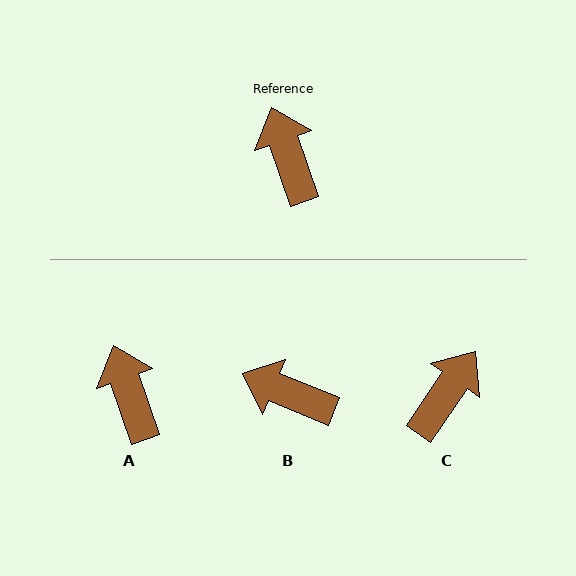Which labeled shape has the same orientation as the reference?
A.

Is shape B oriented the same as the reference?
No, it is off by about 49 degrees.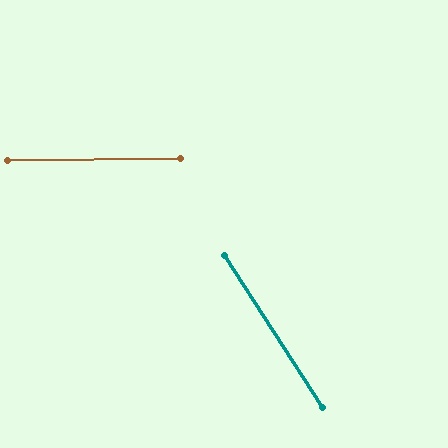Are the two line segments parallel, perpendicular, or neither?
Neither parallel nor perpendicular — they differ by about 58°.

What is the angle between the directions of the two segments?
Approximately 58 degrees.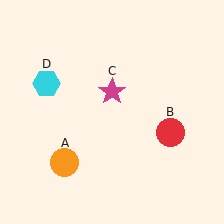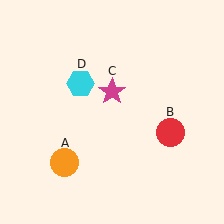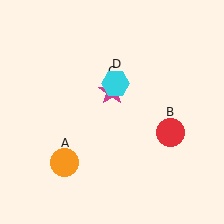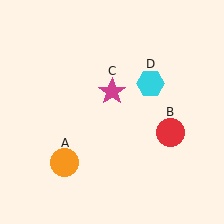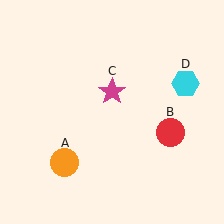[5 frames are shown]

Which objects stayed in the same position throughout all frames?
Orange circle (object A) and red circle (object B) and magenta star (object C) remained stationary.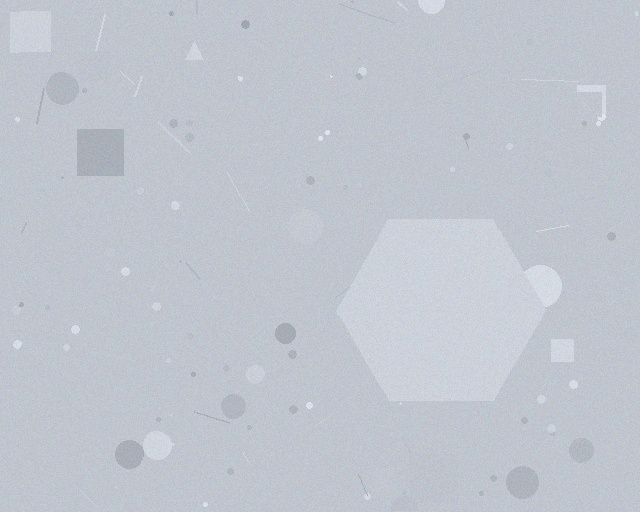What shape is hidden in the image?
A hexagon is hidden in the image.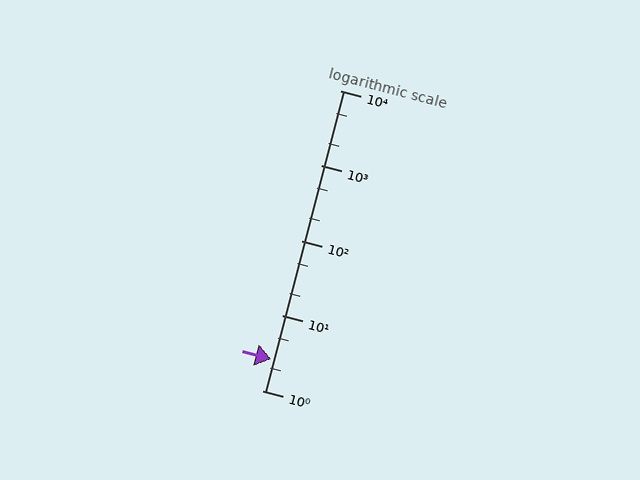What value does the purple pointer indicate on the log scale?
The pointer indicates approximately 2.6.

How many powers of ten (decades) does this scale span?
The scale spans 4 decades, from 1 to 10000.